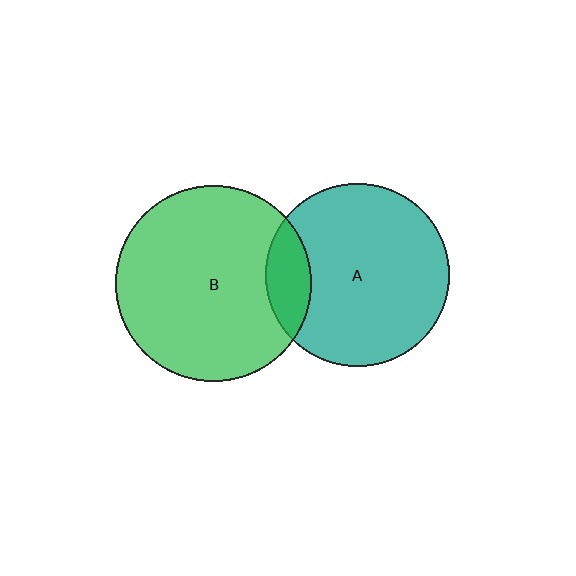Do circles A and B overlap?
Yes.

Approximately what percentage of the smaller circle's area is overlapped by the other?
Approximately 15%.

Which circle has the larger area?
Circle B (green).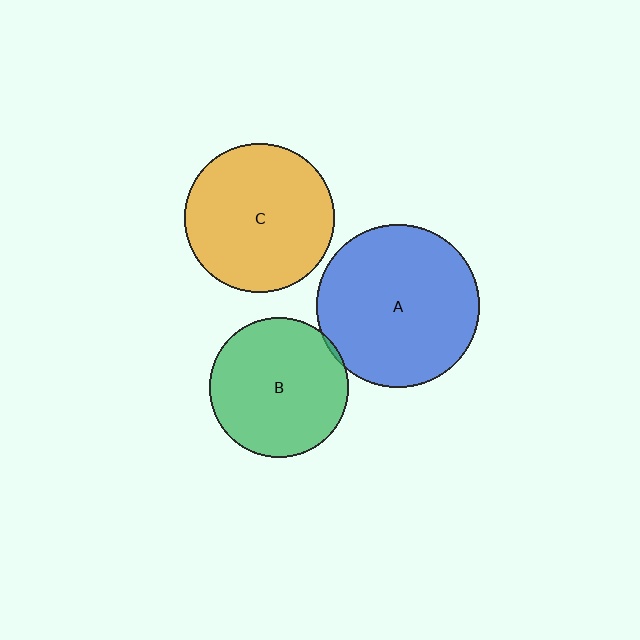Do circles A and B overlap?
Yes.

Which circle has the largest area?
Circle A (blue).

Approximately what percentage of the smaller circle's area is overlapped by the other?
Approximately 5%.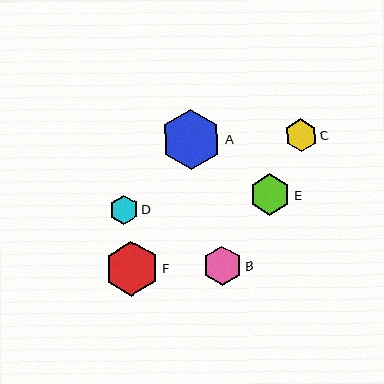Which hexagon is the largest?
Hexagon A is the largest with a size of approximately 60 pixels.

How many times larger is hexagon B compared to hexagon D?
Hexagon B is approximately 1.4 times the size of hexagon D.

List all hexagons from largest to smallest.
From largest to smallest: A, F, E, B, C, D.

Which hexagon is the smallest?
Hexagon D is the smallest with a size of approximately 29 pixels.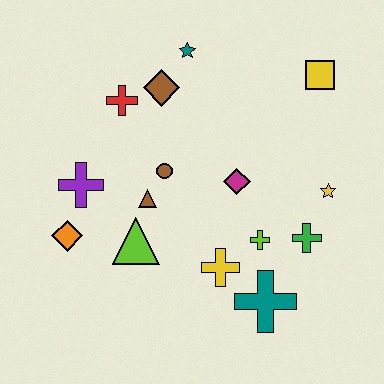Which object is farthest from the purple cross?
The yellow square is farthest from the purple cross.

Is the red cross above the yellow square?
No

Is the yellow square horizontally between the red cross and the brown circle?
No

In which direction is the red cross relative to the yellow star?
The red cross is to the left of the yellow star.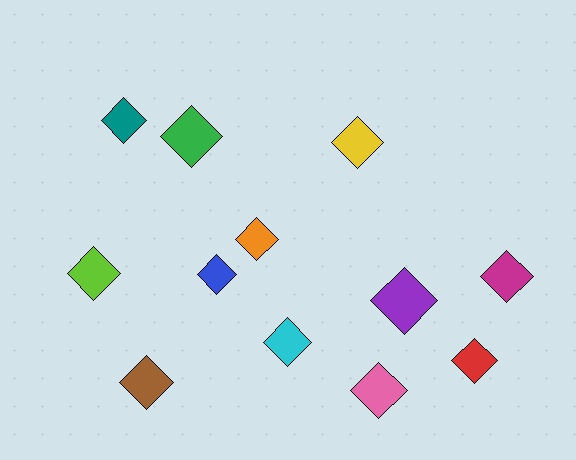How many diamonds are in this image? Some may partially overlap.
There are 12 diamonds.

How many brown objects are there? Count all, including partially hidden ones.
There is 1 brown object.